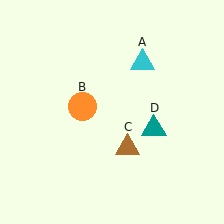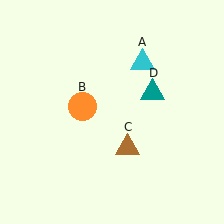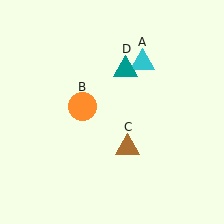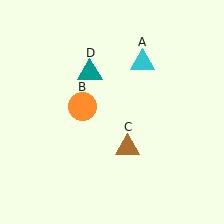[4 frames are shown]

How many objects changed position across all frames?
1 object changed position: teal triangle (object D).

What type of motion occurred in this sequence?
The teal triangle (object D) rotated counterclockwise around the center of the scene.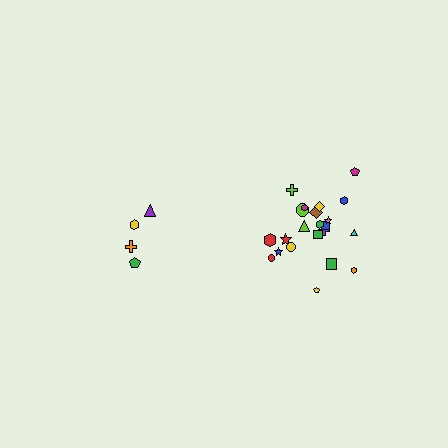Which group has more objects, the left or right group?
The right group.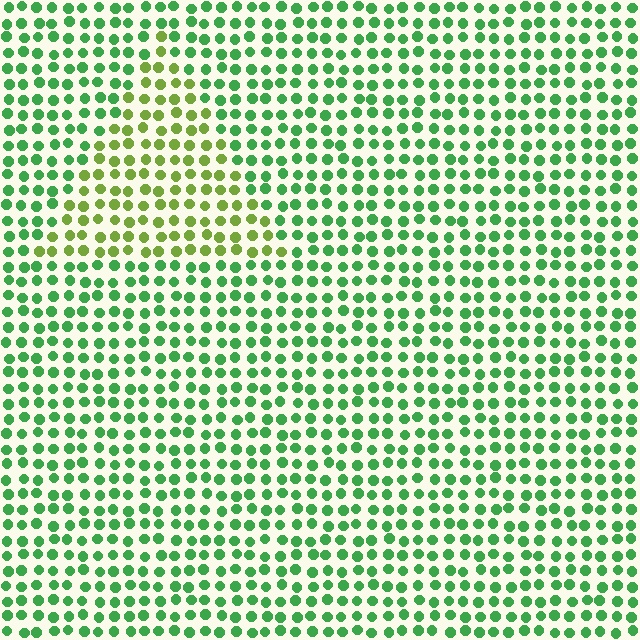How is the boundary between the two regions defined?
The boundary is defined purely by a slight shift in hue (about 41 degrees). Spacing, size, and orientation are identical on both sides.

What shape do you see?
I see a triangle.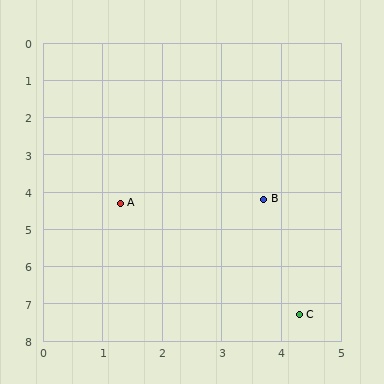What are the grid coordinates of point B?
Point B is at approximately (3.7, 4.2).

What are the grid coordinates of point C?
Point C is at approximately (4.3, 7.3).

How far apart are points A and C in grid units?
Points A and C are about 4.2 grid units apart.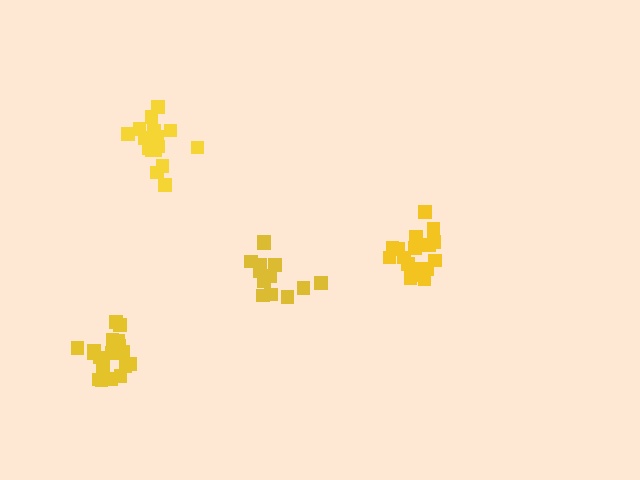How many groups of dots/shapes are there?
There are 4 groups.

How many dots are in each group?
Group 1: 16 dots, Group 2: 18 dots, Group 3: 17 dots, Group 4: 14 dots (65 total).